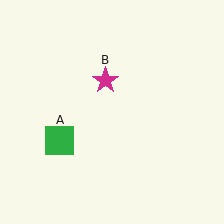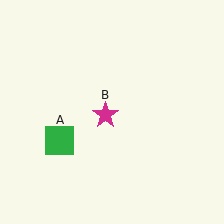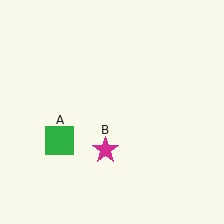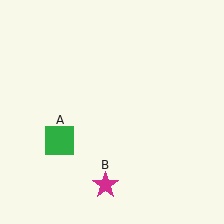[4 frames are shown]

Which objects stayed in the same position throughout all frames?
Green square (object A) remained stationary.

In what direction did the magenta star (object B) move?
The magenta star (object B) moved down.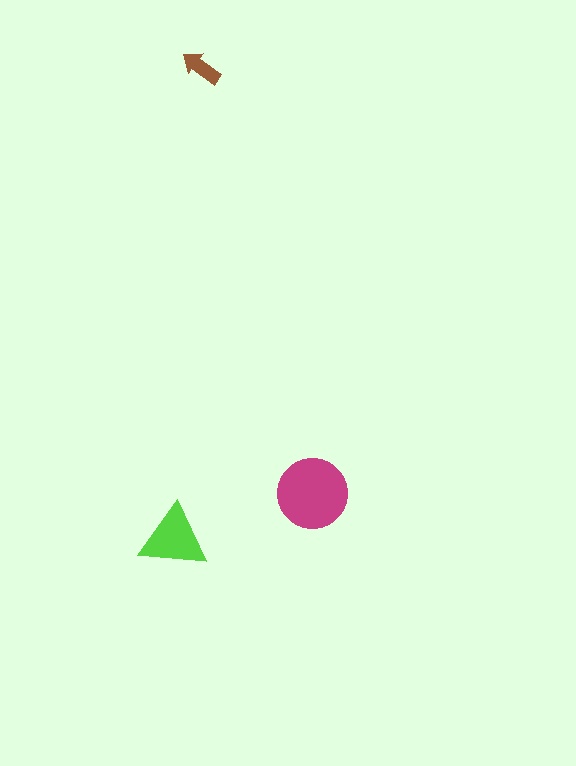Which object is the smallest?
The brown arrow.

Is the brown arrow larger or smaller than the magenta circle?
Smaller.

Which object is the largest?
The magenta circle.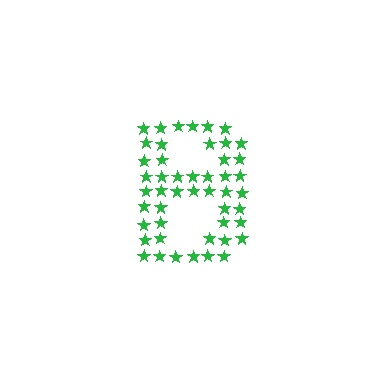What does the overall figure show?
The overall figure shows the letter B.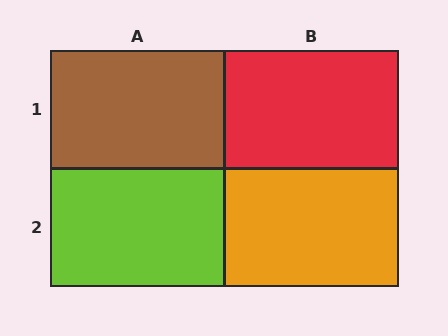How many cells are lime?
1 cell is lime.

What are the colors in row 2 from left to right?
Lime, orange.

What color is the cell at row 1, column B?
Red.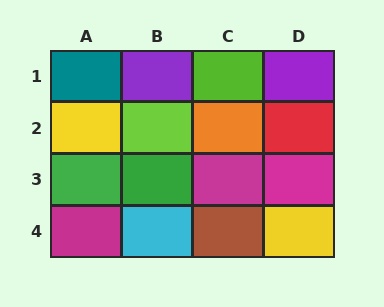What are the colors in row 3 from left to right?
Green, green, magenta, magenta.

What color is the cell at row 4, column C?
Brown.